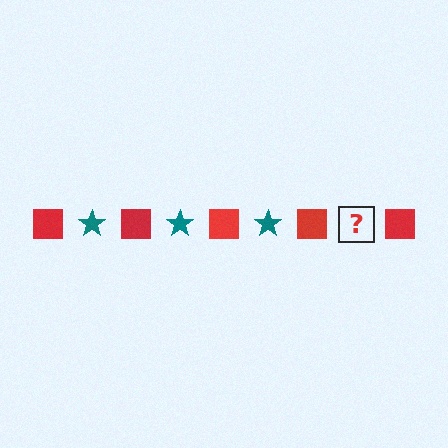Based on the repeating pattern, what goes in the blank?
The blank should be a teal star.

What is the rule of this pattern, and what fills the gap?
The rule is that the pattern alternates between red square and teal star. The gap should be filled with a teal star.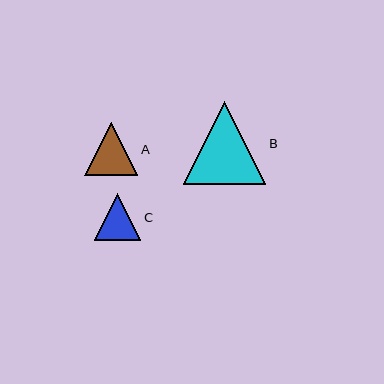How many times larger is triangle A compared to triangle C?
Triangle A is approximately 1.1 times the size of triangle C.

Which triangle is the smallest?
Triangle C is the smallest with a size of approximately 47 pixels.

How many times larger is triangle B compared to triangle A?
Triangle B is approximately 1.5 times the size of triangle A.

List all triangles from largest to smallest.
From largest to smallest: B, A, C.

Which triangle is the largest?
Triangle B is the largest with a size of approximately 82 pixels.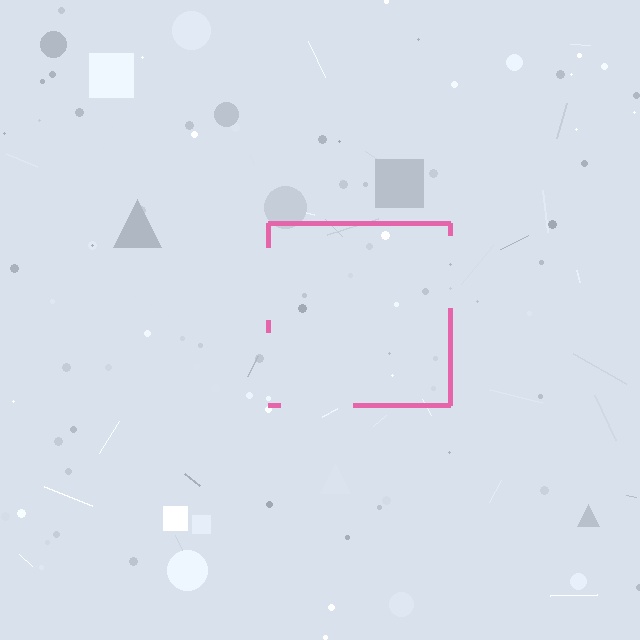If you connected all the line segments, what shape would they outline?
They would outline a square.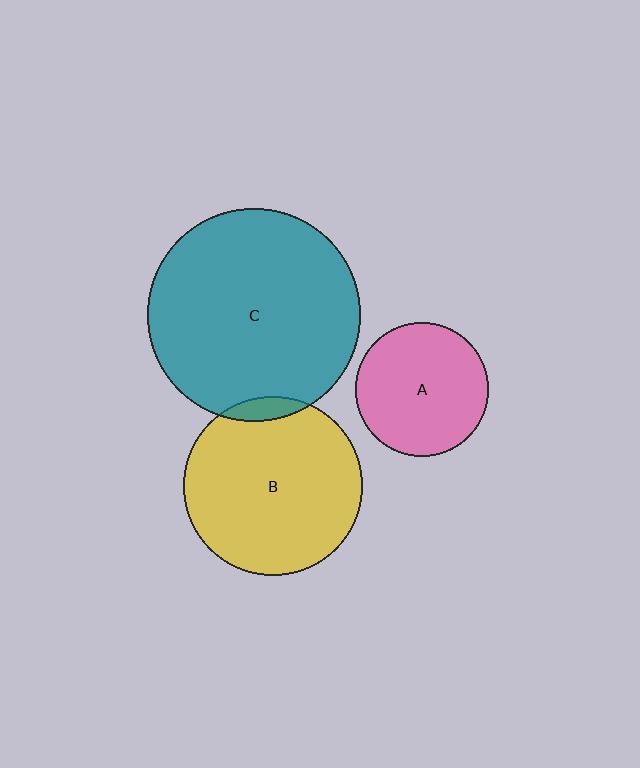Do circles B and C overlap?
Yes.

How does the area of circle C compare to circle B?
Approximately 1.4 times.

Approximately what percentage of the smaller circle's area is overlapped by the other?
Approximately 5%.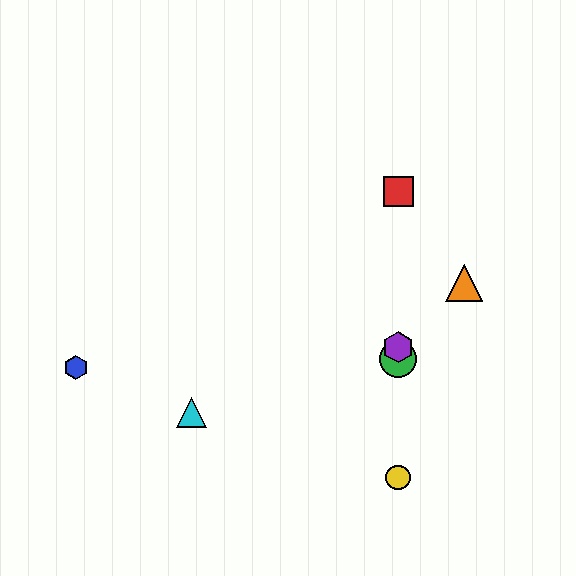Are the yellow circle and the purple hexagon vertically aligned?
Yes, both are at x≈398.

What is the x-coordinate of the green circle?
The green circle is at x≈398.